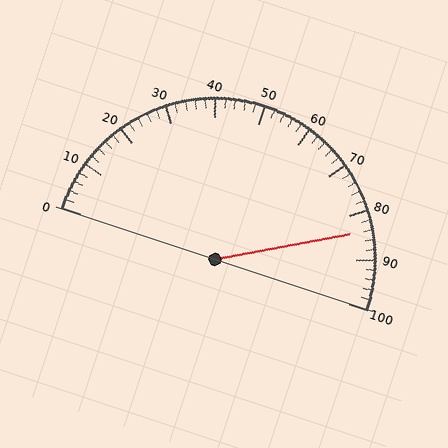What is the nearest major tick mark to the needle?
The nearest major tick mark is 80.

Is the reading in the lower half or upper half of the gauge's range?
The reading is in the upper half of the range (0 to 100).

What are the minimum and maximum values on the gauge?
The gauge ranges from 0 to 100.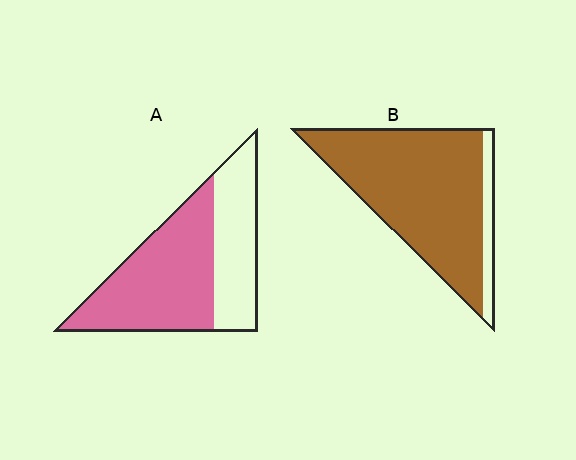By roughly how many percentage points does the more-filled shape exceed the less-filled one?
By roughly 25 percentage points (B over A).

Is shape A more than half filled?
Yes.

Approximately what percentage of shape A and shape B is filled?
A is approximately 60% and B is approximately 90%.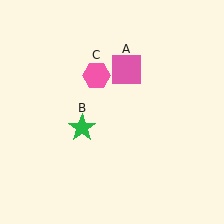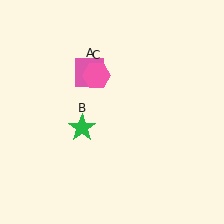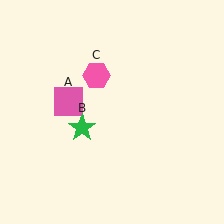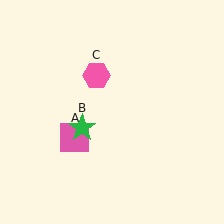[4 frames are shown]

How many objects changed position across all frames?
1 object changed position: pink square (object A).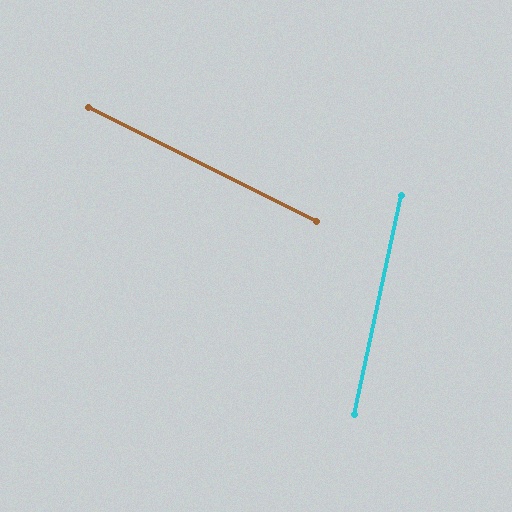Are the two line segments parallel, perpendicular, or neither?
Neither parallel nor perpendicular — they differ by about 76°.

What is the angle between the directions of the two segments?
Approximately 76 degrees.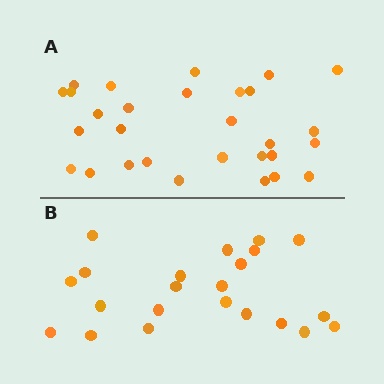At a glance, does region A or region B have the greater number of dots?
Region A (the top region) has more dots.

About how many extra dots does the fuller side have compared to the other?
Region A has roughly 8 or so more dots than region B.